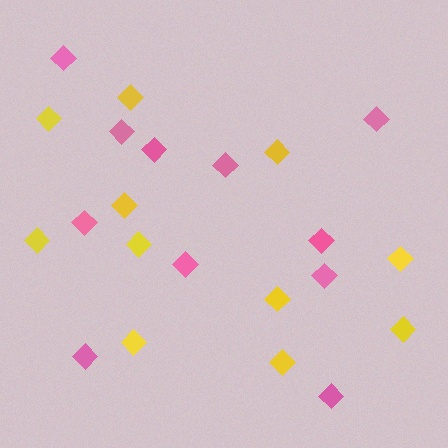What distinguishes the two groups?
There are 2 groups: one group of pink diamonds (11) and one group of yellow diamonds (11).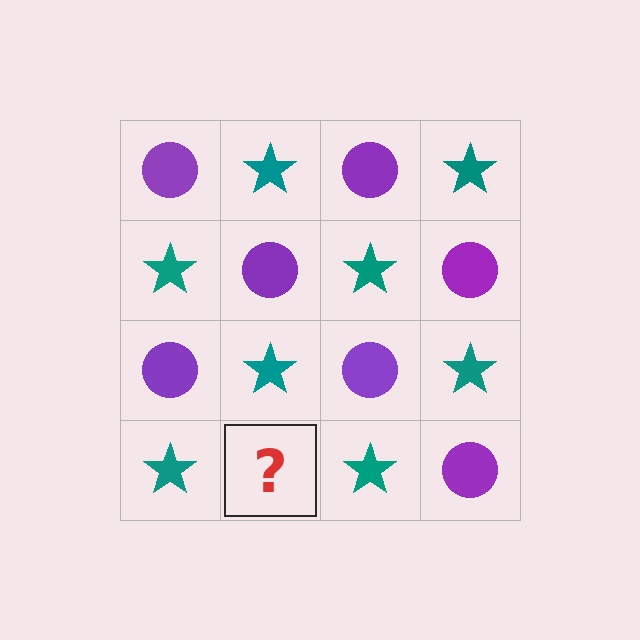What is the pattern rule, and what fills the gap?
The rule is that it alternates purple circle and teal star in a checkerboard pattern. The gap should be filled with a purple circle.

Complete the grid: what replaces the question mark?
The question mark should be replaced with a purple circle.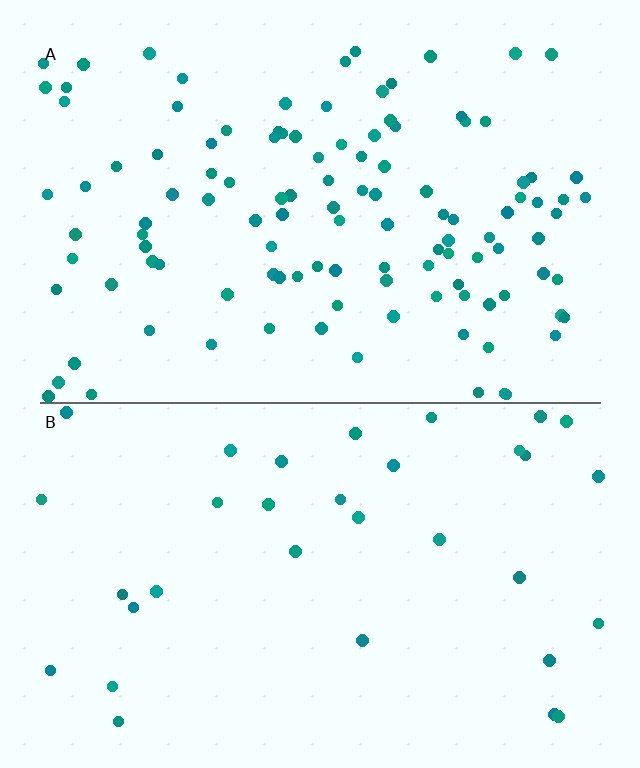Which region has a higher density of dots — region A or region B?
A (the top).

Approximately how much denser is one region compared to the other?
Approximately 3.4× — region A over region B.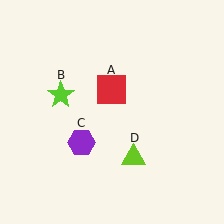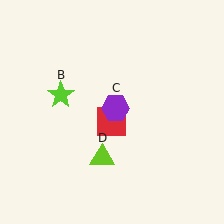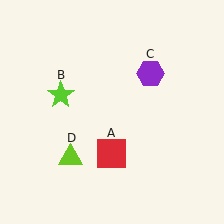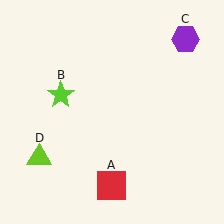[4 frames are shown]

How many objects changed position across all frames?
3 objects changed position: red square (object A), purple hexagon (object C), lime triangle (object D).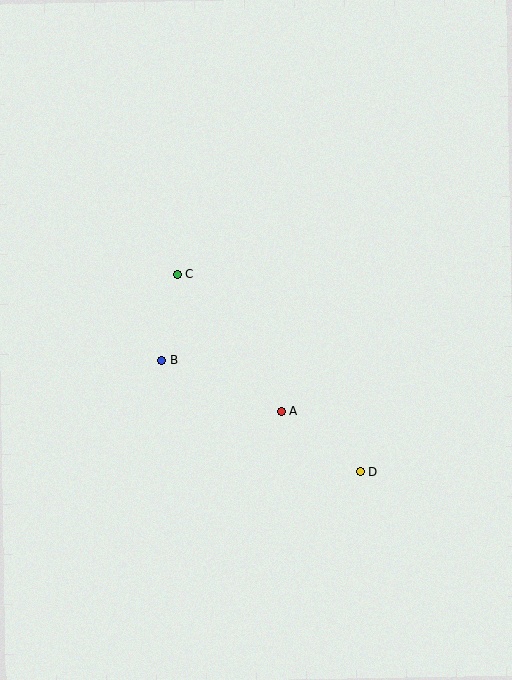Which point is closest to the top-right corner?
Point C is closest to the top-right corner.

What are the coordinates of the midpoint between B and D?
The midpoint between B and D is at (261, 416).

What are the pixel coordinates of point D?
Point D is at (360, 472).